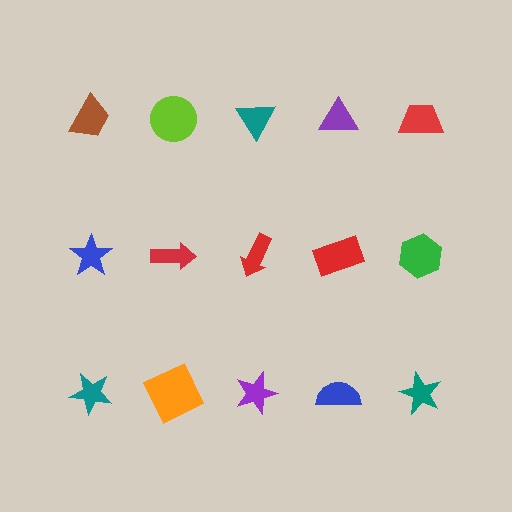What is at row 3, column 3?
A purple star.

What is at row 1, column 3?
A teal triangle.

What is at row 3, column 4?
A blue semicircle.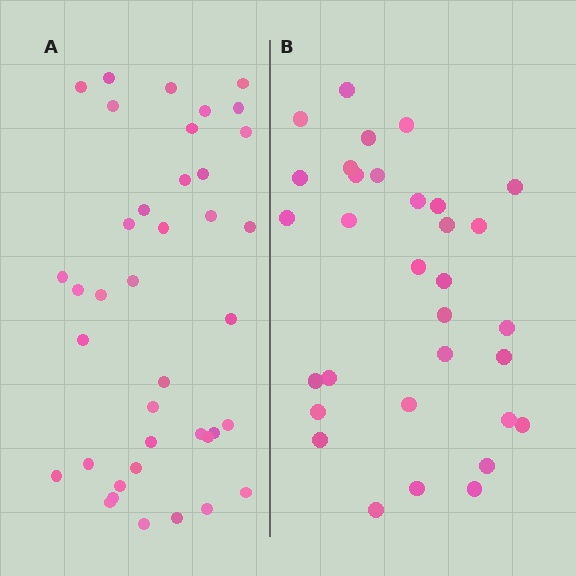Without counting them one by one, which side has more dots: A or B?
Region A (the left region) has more dots.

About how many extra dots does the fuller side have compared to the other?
Region A has roughly 8 or so more dots than region B.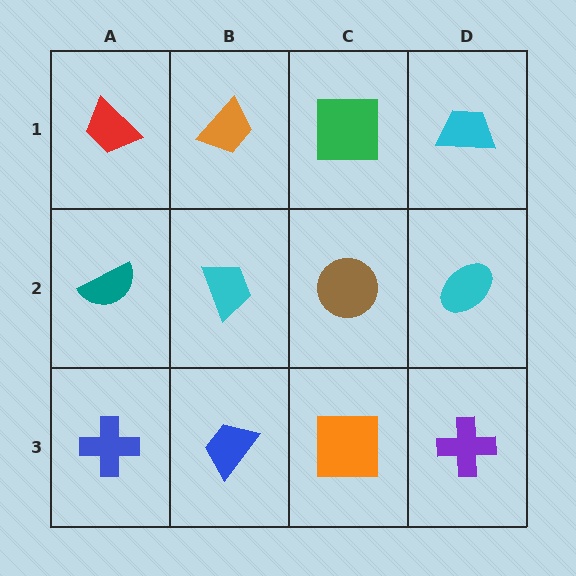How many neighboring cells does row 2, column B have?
4.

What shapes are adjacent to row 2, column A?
A red trapezoid (row 1, column A), a blue cross (row 3, column A), a cyan trapezoid (row 2, column B).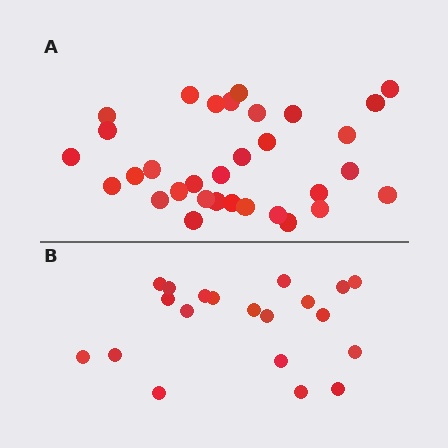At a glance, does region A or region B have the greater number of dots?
Region A (the top region) has more dots.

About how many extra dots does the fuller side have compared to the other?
Region A has roughly 12 or so more dots than region B.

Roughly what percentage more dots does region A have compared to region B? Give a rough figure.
About 60% more.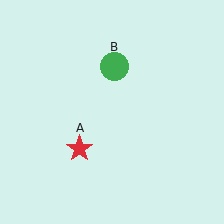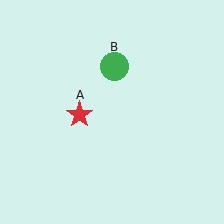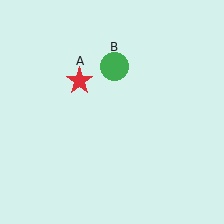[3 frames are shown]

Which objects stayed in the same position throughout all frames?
Green circle (object B) remained stationary.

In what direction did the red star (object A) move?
The red star (object A) moved up.